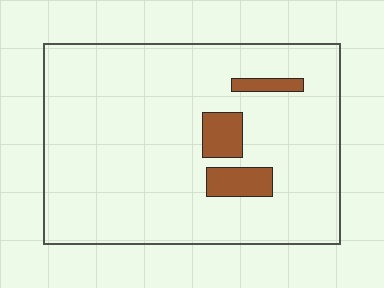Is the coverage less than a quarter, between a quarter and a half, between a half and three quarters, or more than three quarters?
Less than a quarter.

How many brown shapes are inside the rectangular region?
3.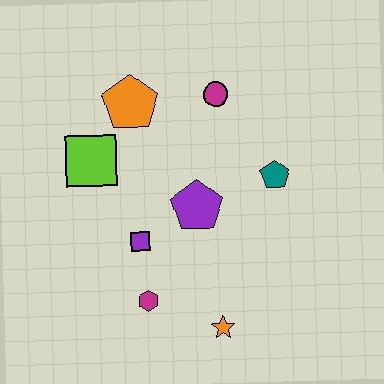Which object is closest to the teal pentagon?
The purple pentagon is closest to the teal pentagon.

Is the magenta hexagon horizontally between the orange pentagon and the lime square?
No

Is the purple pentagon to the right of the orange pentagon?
Yes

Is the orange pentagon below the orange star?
No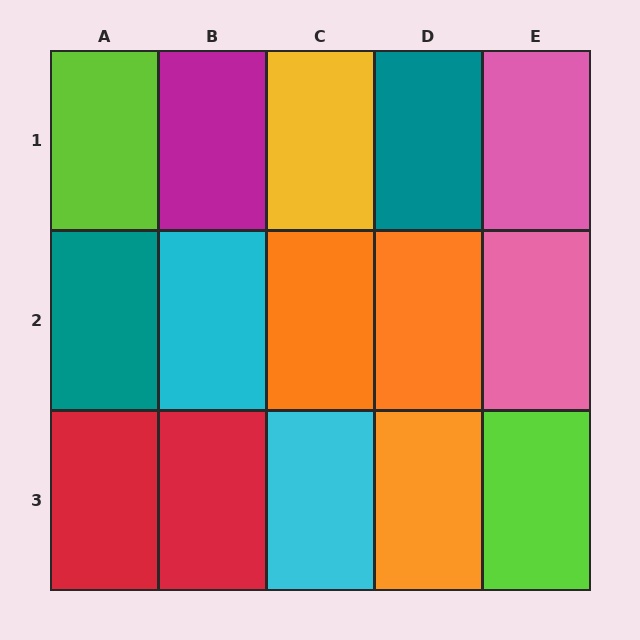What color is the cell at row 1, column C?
Yellow.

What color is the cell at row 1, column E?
Pink.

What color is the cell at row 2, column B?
Cyan.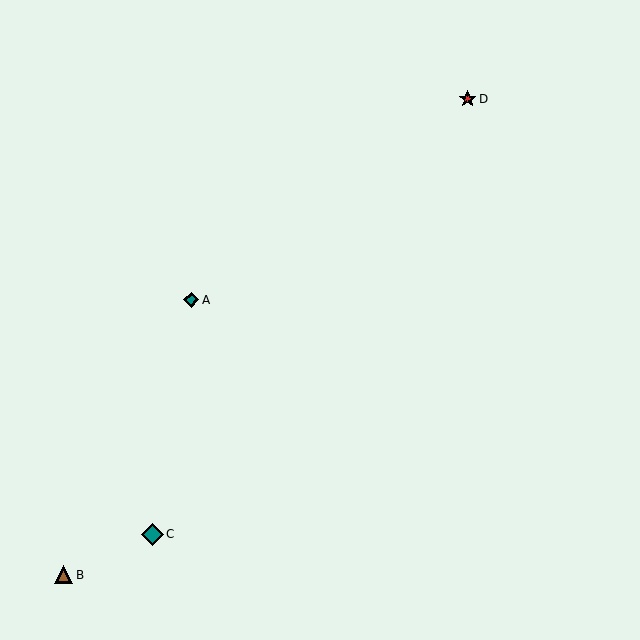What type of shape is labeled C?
Shape C is a teal diamond.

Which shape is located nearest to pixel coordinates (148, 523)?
The teal diamond (labeled C) at (152, 534) is nearest to that location.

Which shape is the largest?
The teal diamond (labeled C) is the largest.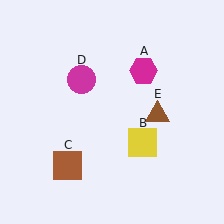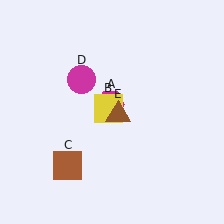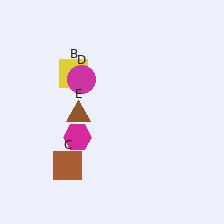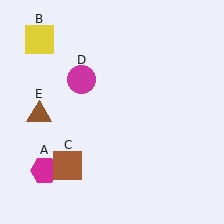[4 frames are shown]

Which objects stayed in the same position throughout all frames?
Brown square (object C) and magenta circle (object D) remained stationary.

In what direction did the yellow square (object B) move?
The yellow square (object B) moved up and to the left.